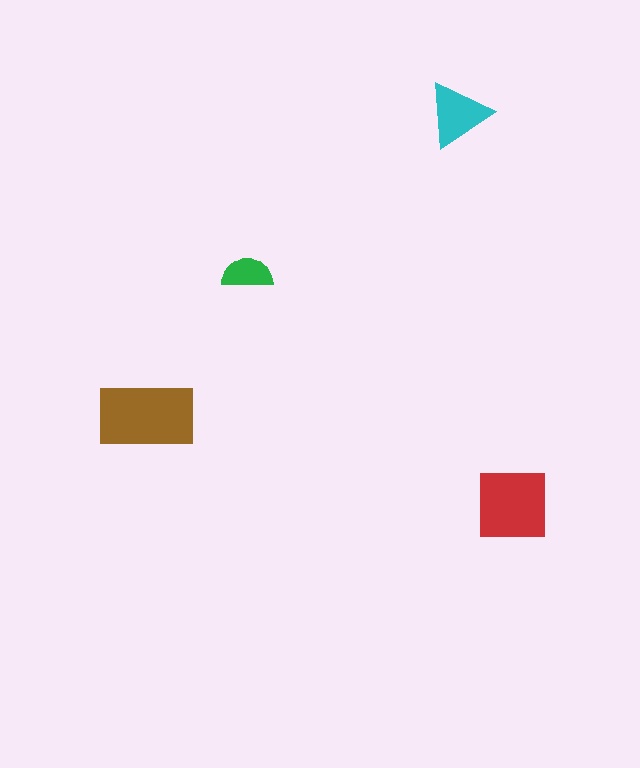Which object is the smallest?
The green semicircle.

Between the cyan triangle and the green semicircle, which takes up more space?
The cyan triangle.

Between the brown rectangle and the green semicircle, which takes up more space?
The brown rectangle.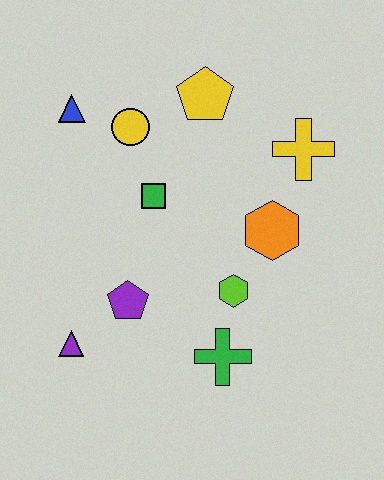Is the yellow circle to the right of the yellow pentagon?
No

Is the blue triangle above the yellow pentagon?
No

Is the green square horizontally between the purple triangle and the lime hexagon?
Yes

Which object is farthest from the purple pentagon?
The yellow cross is farthest from the purple pentagon.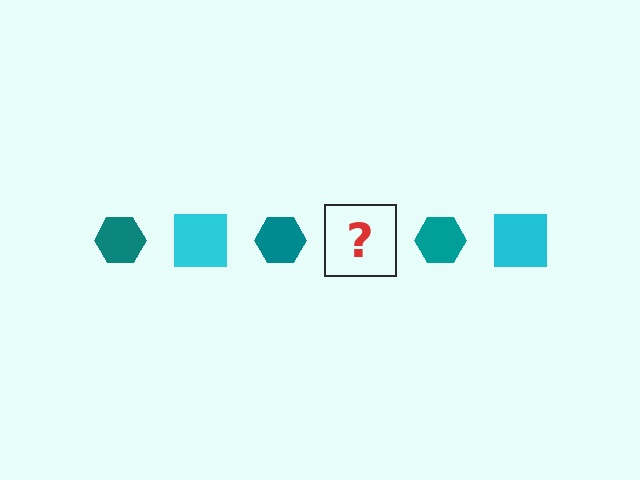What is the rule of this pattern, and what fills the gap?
The rule is that the pattern alternates between teal hexagon and cyan square. The gap should be filled with a cyan square.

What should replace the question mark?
The question mark should be replaced with a cyan square.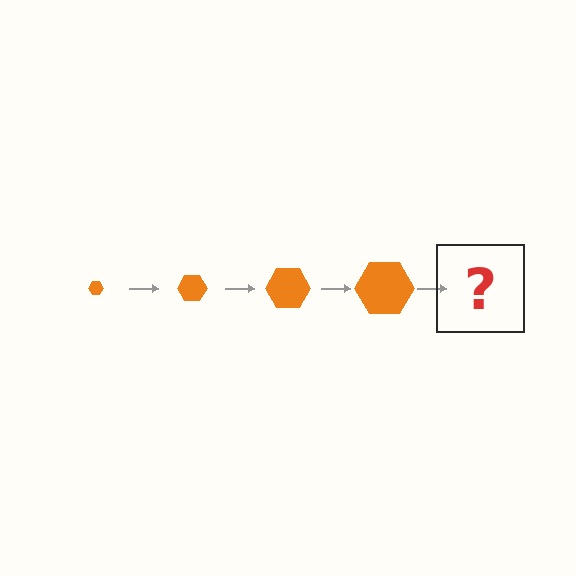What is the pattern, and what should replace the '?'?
The pattern is that the hexagon gets progressively larger each step. The '?' should be an orange hexagon, larger than the previous one.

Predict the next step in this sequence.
The next step is an orange hexagon, larger than the previous one.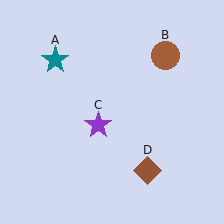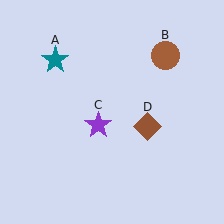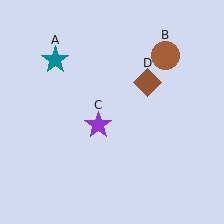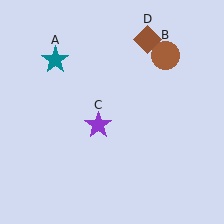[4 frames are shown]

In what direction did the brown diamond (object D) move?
The brown diamond (object D) moved up.